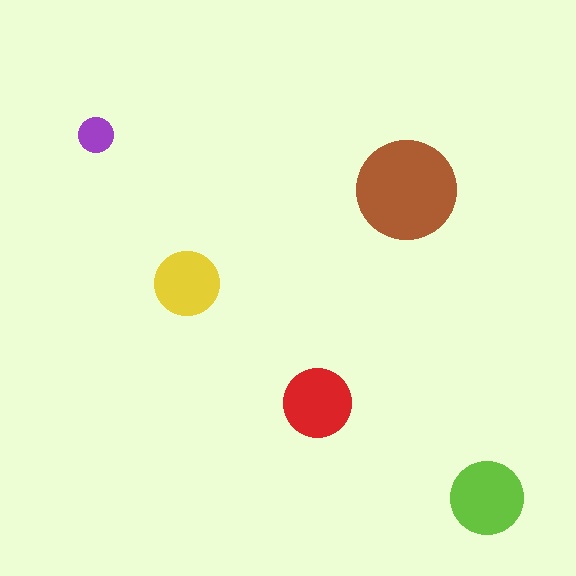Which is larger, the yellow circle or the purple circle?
The yellow one.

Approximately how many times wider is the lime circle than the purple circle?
About 2 times wider.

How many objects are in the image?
There are 5 objects in the image.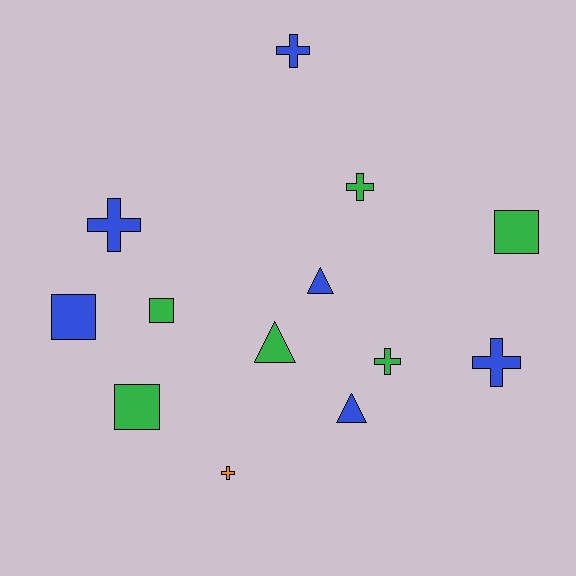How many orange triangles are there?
There are no orange triangles.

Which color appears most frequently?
Green, with 6 objects.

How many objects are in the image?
There are 13 objects.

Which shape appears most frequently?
Cross, with 6 objects.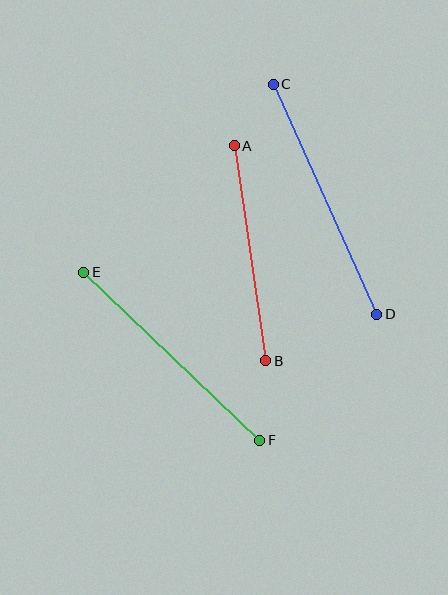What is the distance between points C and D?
The distance is approximately 252 pixels.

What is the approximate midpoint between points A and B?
The midpoint is at approximately (250, 253) pixels.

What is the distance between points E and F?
The distance is approximately 243 pixels.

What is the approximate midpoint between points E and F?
The midpoint is at approximately (172, 356) pixels.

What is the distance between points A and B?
The distance is approximately 217 pixels.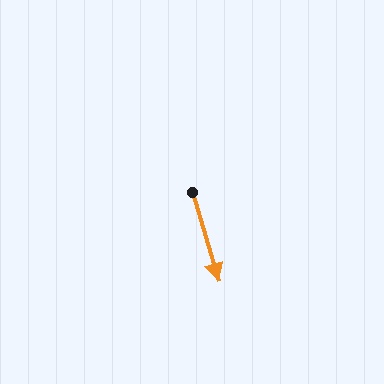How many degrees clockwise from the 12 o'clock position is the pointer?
Approximately 163 degrees.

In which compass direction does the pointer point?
South.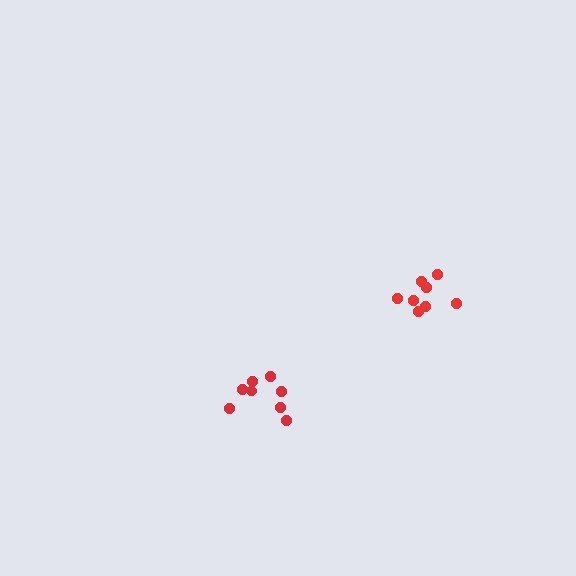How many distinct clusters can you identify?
There are 2 distinct clusters.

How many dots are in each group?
Group 1: 8 dots, Group 2: 8 dots (16 total).